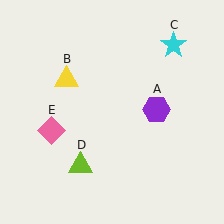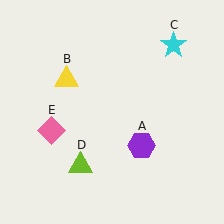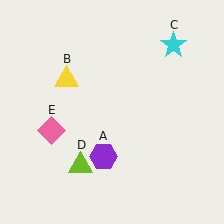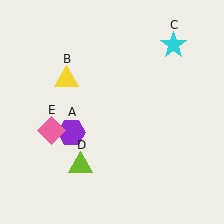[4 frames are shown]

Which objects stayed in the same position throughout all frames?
Yellow triangle (object B) and cyan star (object C) and lime triangle (object D) and pink diamond (object E) remained stationary.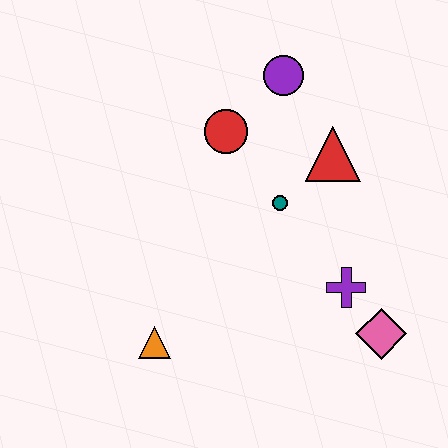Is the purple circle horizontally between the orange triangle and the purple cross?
Yes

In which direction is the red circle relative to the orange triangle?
The red circle is above the orange triangle.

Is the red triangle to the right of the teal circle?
Yes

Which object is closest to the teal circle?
The red triangle is closest to the teal circle.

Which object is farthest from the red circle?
The pink diamond is farthest from the red circle.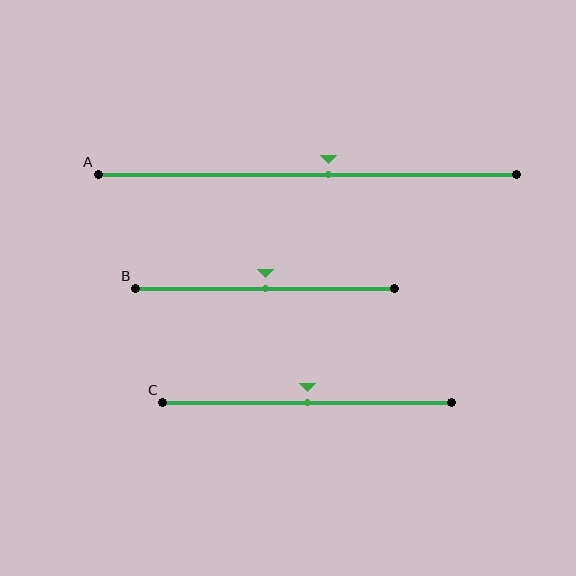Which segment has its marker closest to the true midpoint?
Segment B has its marker closest to the true midpoint.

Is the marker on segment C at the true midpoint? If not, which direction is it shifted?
Yes, the marker on segment C is at the true midpoint.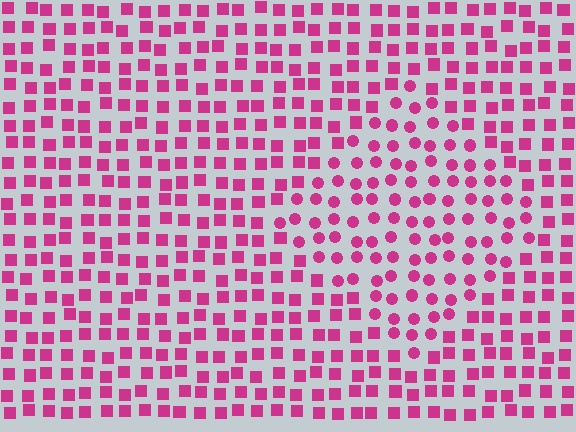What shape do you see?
I see a diamond.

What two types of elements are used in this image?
The image uses circles inside the diamond region and squares outside it.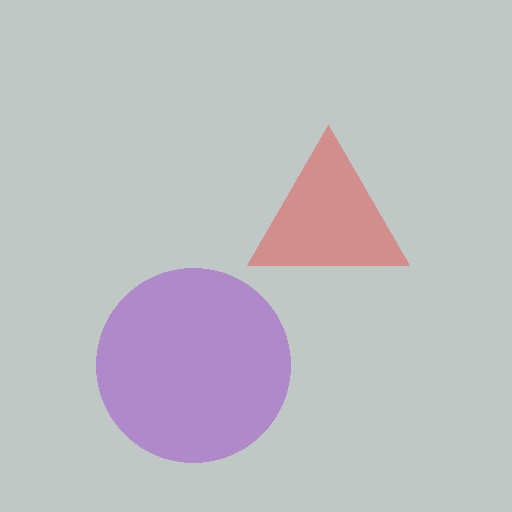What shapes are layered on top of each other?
The layered shapes are: a red triangle, a purple circle.